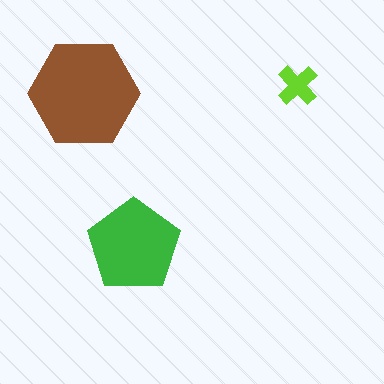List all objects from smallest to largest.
The lime cross, the green pentagon, the brown hexagon.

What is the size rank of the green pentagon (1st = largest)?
2nd.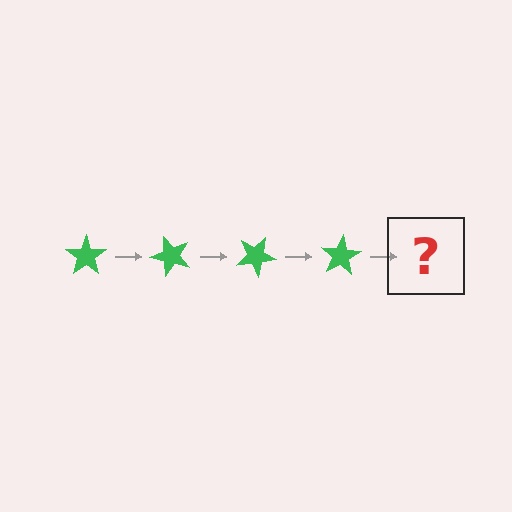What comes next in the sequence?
The next element should be a green star rotated 200 degrees.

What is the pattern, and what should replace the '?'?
The pattern is that the star rotates 50 degrees each step. The '?' should be a green star rotated 200 degrees.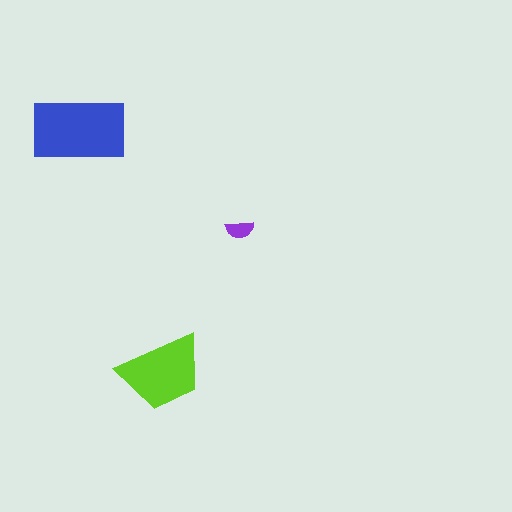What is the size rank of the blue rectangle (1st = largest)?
1st.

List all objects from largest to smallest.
The blue rectangle, the lime trapezoid, the purple semicircle.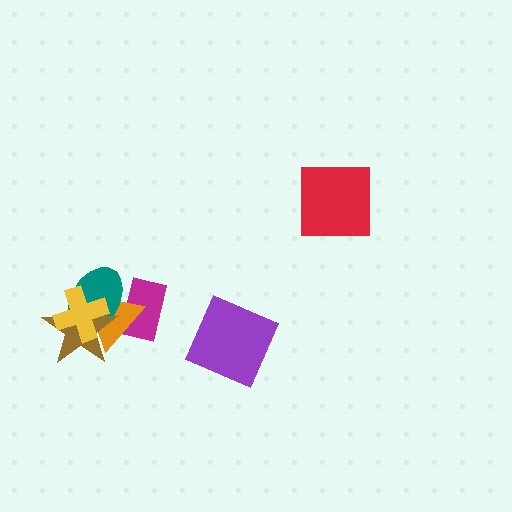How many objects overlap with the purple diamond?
0 objects overlap with the purple diamond.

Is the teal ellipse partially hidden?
Yes, it is partially covered by another shape.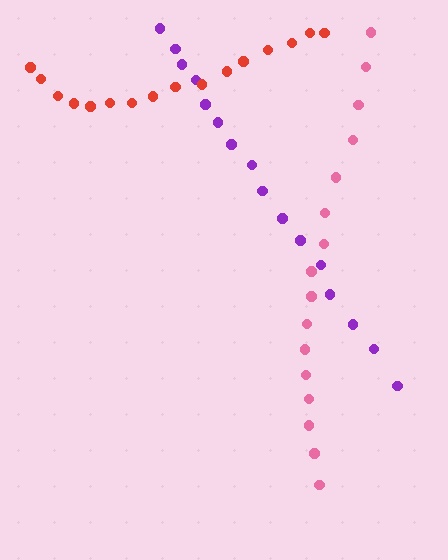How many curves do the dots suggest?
There are 3 distinct paths.